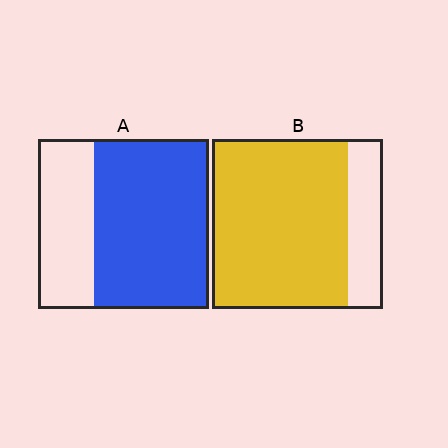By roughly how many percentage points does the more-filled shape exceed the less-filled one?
By roughly 10 percentage points (B over A).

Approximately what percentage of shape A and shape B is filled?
A is approximately 65% and B is approximately 80%.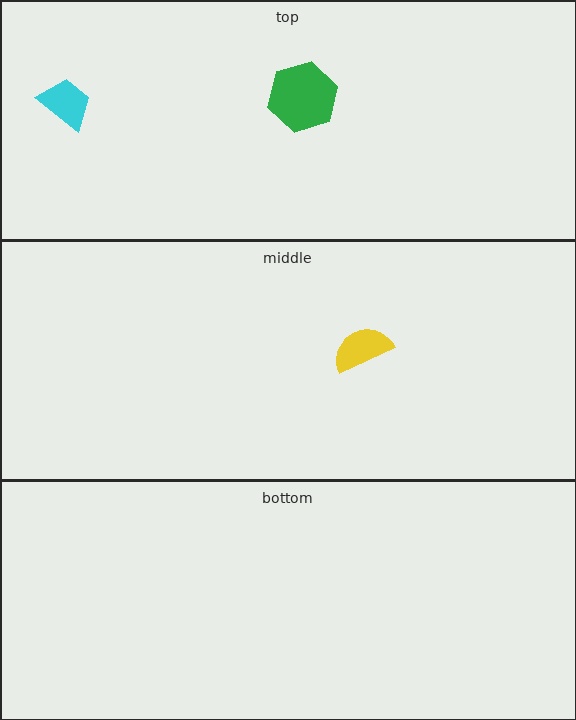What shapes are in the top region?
The green hexagon, the cyan trapezoid.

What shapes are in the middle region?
The yellow semicircle.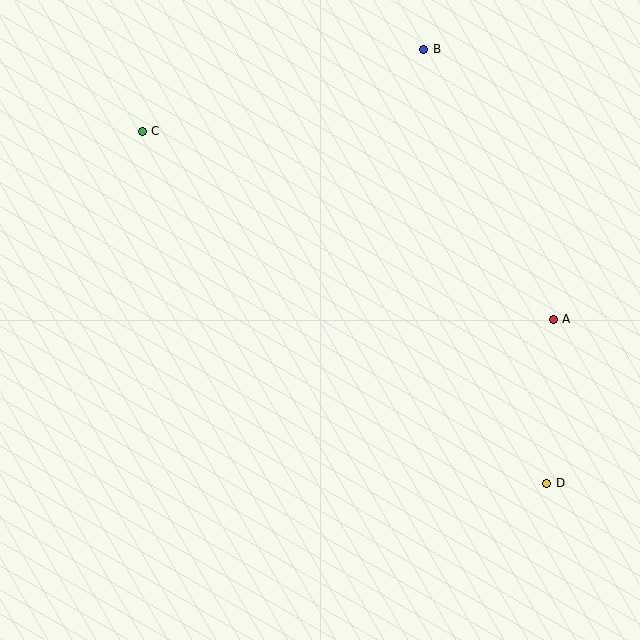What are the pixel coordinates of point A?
Point A is at (553, 319).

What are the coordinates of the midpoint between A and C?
The midpoint between A and C is at (348, 225).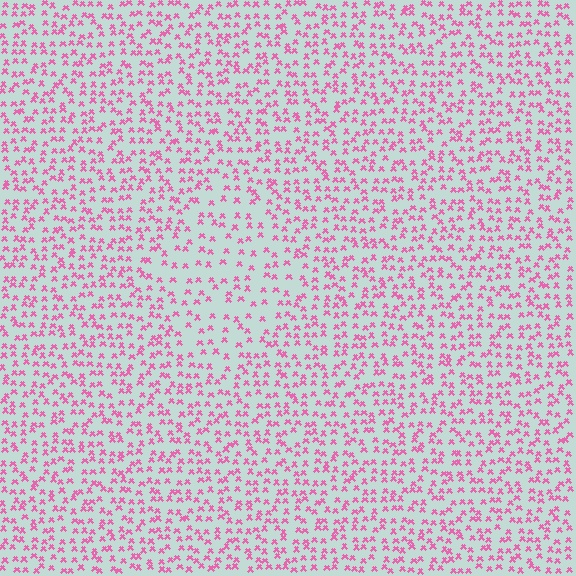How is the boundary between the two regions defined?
The boundary is defined by a change in element density (approximately 1.8x ratio). All elements are the same color, size, and shape.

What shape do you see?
I see a diamond.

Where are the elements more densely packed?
The elements are more densely packed outside the diamond boundary.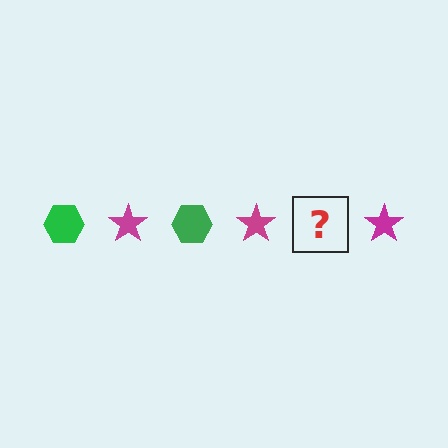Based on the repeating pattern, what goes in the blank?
The blank should be a green hexagon.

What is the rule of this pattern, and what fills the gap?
The rule is that the pattern alternates between green hexagon and magenta star. The gap should be filled with a green hexagon.